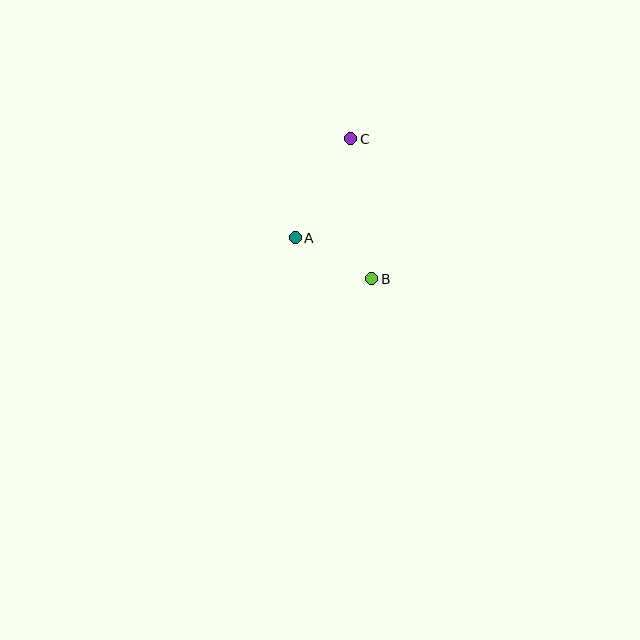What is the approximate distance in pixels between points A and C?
The distance between A and C is approximately 114 pixels.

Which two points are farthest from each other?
Points B and C are farthest from each other.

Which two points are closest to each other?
Points A and B are closest to each other.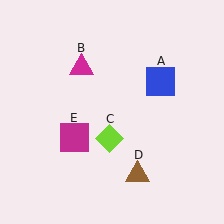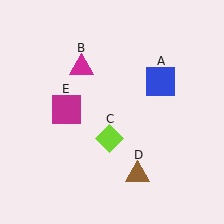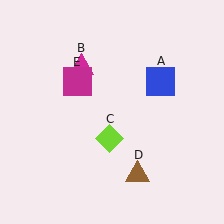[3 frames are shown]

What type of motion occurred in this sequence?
The magenta square (object E) rotated clockwise around the center of the scene.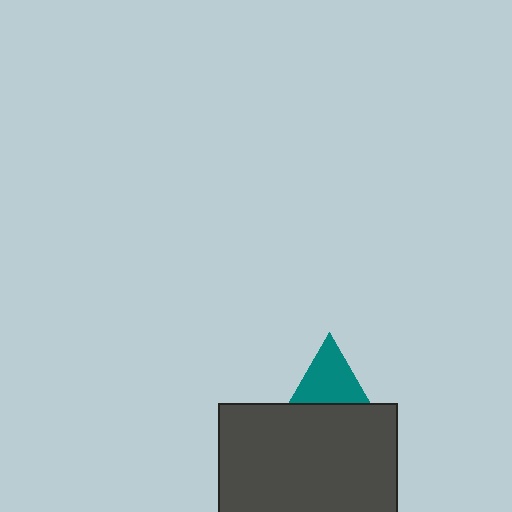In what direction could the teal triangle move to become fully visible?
The teal triangle could move up. That would shift it out from behind the dark gray rectangle entirely.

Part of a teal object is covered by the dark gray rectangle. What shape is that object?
It is a triangle.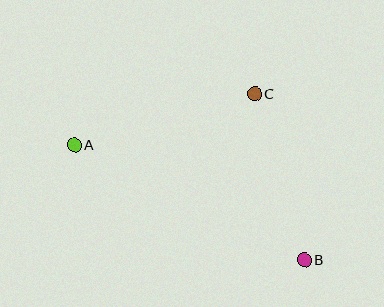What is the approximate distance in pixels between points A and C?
The distance between A and C is approximately 187 pixels.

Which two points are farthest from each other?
Points A and B are farthest from each other.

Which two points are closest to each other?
Points B and C are closest to each other.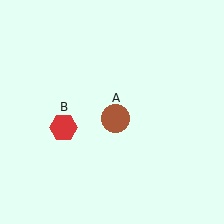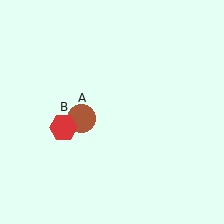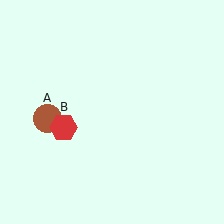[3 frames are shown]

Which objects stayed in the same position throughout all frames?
Red hexagon (object B) remained stationary.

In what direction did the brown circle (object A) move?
The brown circle (object A) moved left.